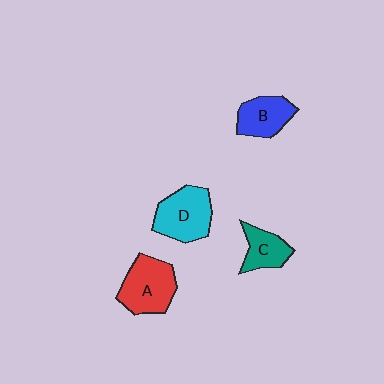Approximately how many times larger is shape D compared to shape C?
Approximately 1.6 times.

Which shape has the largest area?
Shape A (red).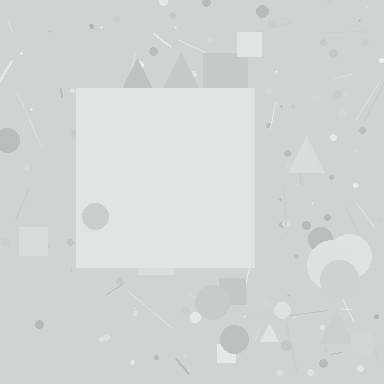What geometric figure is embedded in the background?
A square is embedded in the background.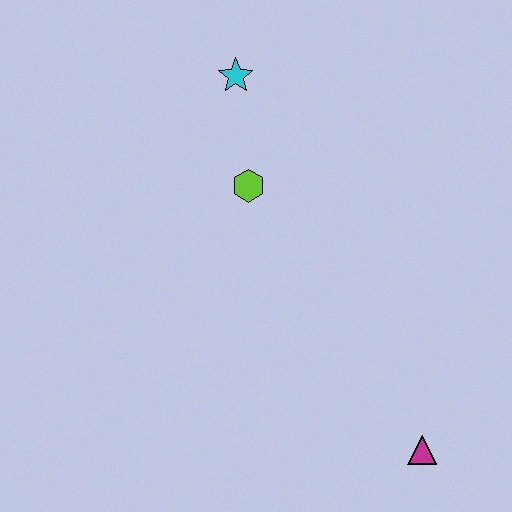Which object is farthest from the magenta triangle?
The cyan star is farthest from the magenta triangle.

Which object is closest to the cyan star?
The lime hexagon is closest to the cyan star.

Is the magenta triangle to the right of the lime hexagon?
Yes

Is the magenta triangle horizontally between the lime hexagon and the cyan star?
No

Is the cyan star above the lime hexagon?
Yes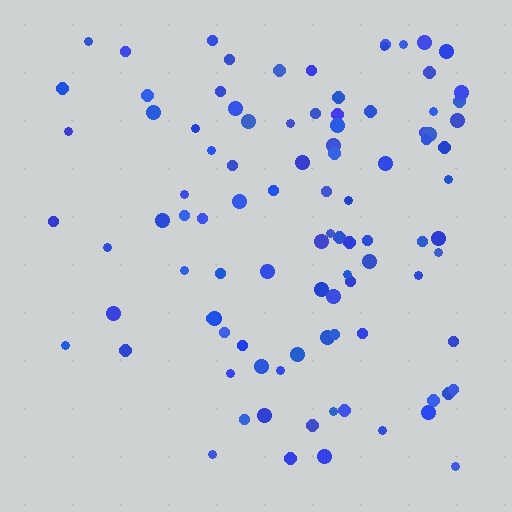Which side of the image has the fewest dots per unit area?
The left.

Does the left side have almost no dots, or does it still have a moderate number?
Still a moderate number, just noticeably fewer than the right.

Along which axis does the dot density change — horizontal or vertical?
Horizontal.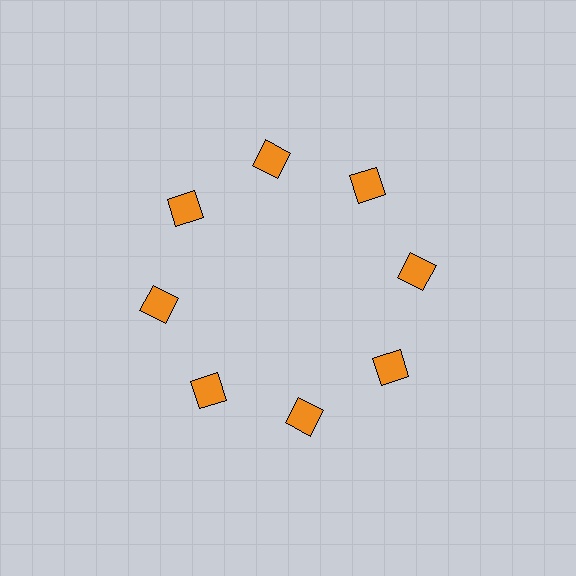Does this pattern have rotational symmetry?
Yes, this pattern has 8-fold rotational symmetry. It looks the same after rotating 45 degrees around the center.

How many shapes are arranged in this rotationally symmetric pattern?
There are 8 shapes, arranged in 8 groups of 1.